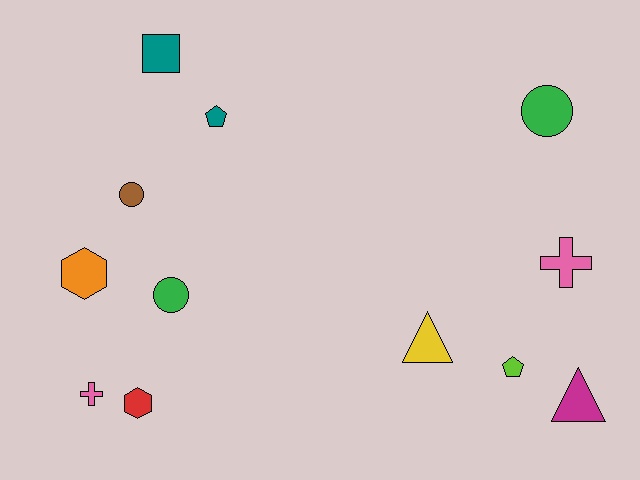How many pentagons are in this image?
There are 2 pentagons.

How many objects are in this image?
There are 12 objects.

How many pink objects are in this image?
There are 2 pink objects.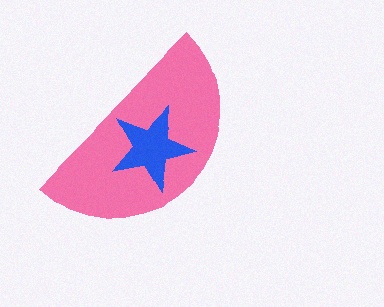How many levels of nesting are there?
2.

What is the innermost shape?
The blue star.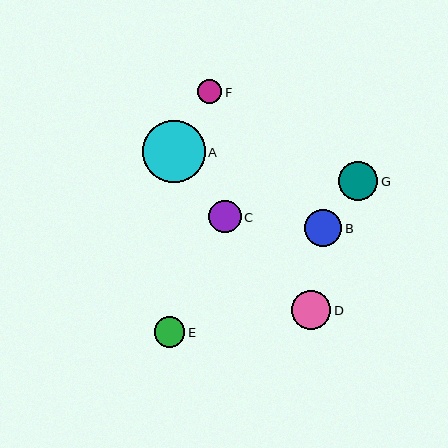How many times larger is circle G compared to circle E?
Circle G is approximately 1.3 times the size of circle E.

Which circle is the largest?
Circle A is the largest with a size of approximately 62 pixels.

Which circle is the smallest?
Circle F is the smallest with a size of approximately 24 pixels.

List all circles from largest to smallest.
From largest to smallest: A, D, G, B, C, E, F.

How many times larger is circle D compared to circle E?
Circle D is approximately 1.3 times the size of circle E.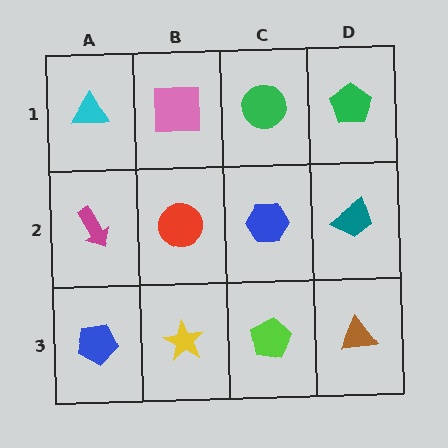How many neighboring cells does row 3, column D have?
2.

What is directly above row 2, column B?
A pink square.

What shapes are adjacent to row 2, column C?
A green circle (row 1, column C), a lime pentagon (row 3, column C), a red circle (row 2, column B), a teal trapezoid (row 2, column D).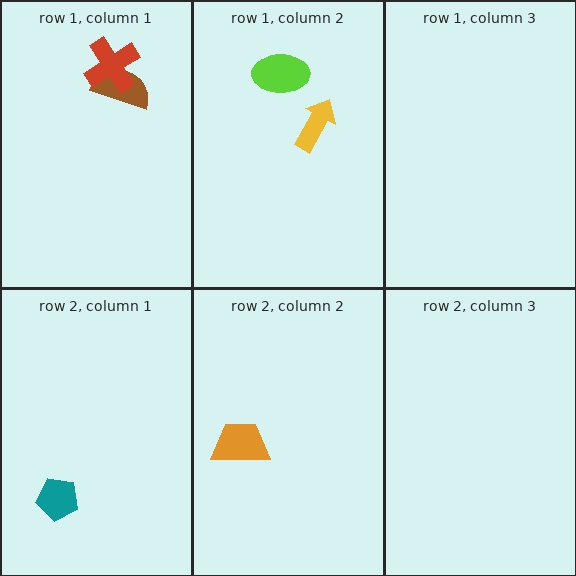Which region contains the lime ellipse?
The row 1, column 2 region.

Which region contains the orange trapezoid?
The row 2, column 2 region.